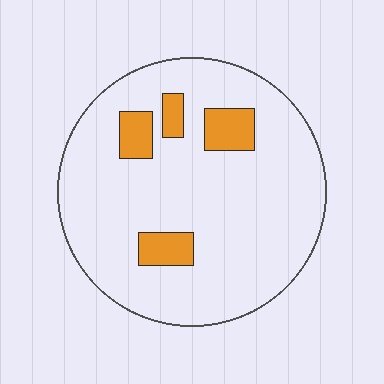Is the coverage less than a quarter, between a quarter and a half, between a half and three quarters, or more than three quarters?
Less than a quarter.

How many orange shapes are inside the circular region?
4.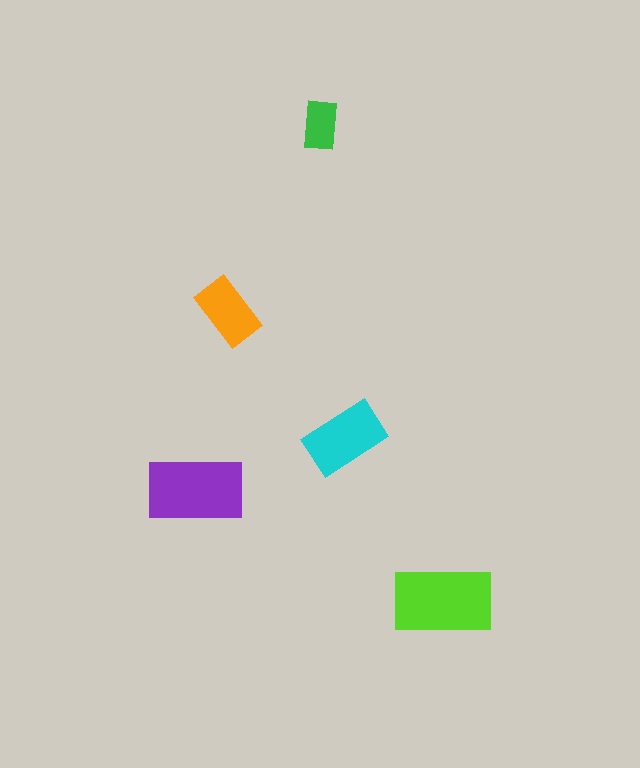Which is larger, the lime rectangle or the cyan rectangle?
The lime one.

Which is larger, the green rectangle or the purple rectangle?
The purple one.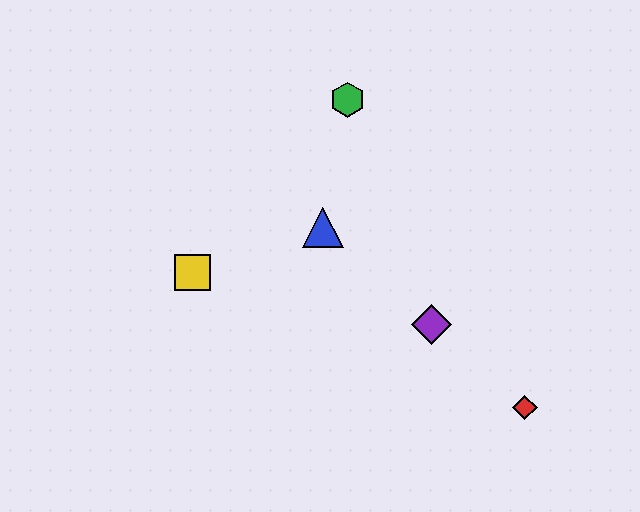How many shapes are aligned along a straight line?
3 shapes (the red diamond, the blue triangle, the purple diamond) are aligned along a straight line.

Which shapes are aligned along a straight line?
The red diamond, the blue triangle, the purple diamond are aligned along a straight line.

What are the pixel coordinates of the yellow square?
The yellow square is at (193, 272).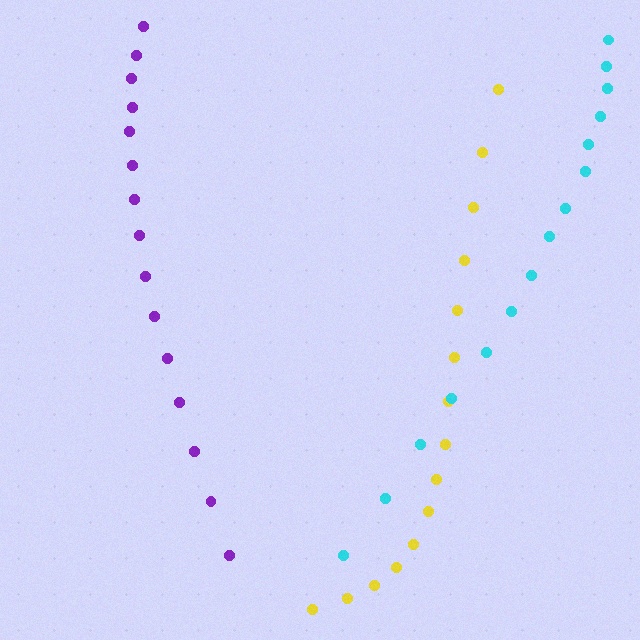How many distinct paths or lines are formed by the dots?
There are 3 distinct paths.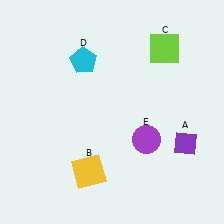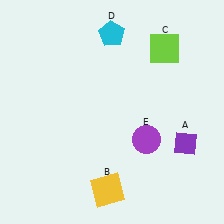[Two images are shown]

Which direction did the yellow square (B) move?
The yellow square (B) moved down.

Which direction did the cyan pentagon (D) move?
The cyan pentagon (D) moved right.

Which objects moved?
The objects that moved are: the yellow square (B), the cyan pentagon (D).